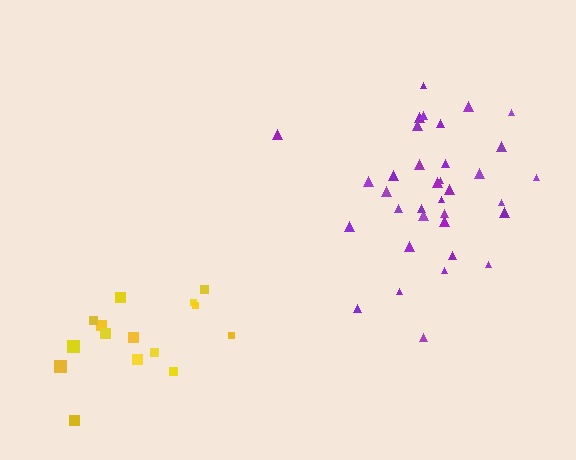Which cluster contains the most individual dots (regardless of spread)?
Purple (35).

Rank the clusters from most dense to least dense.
purple, yellow.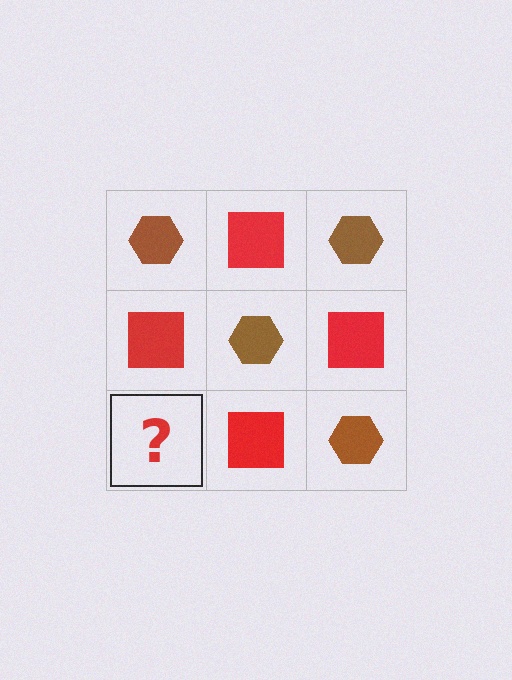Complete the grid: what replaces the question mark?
The question mark should be replaced with a brown hexagon.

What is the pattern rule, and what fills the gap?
The rule is that it alternates brown hexagon and red square in a checkerboard pattern. The gap should be filled with a brown hexagon.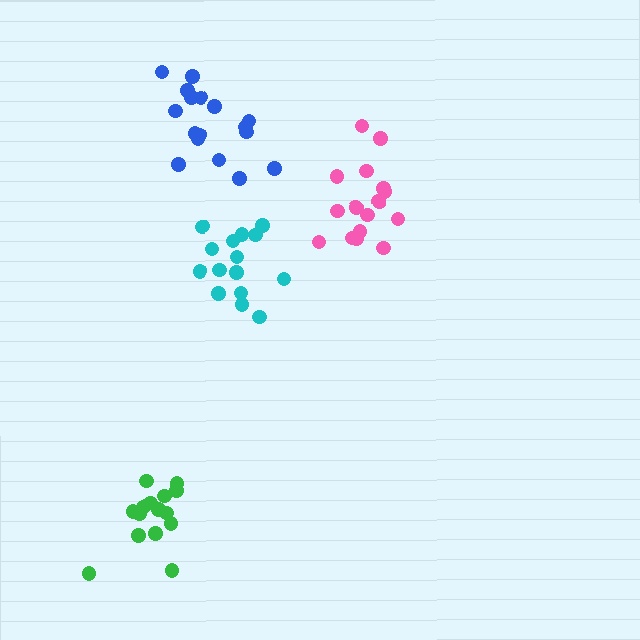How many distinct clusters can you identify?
There are 4 distinct clusters.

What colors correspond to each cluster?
The clusters are colored: cyan, blue, pink, green.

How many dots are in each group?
Group 1: 15 dots, Group 2: 17 dots, Group 3: 16 dots, Group 4: 16 dots (64 total).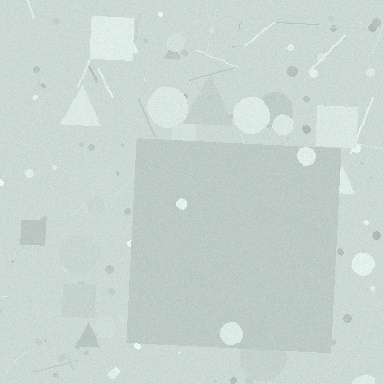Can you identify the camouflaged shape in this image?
The camouflaged shape is a square.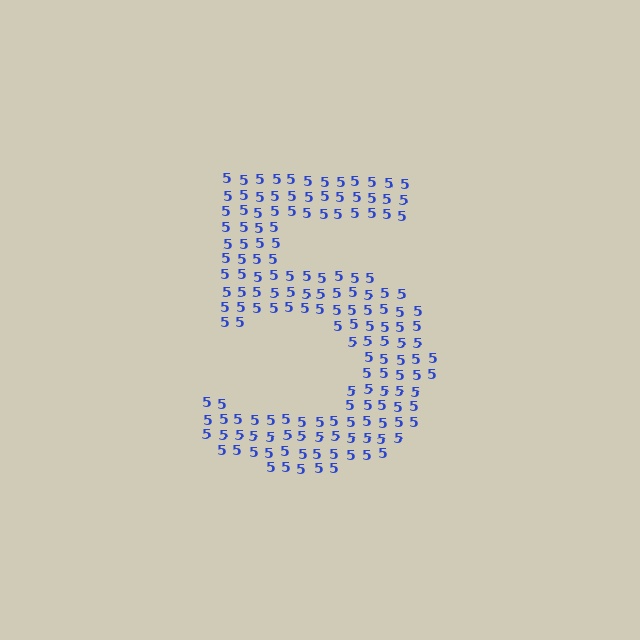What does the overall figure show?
The overall figure shows the digit 5.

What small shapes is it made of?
It is made of small digit 5's.